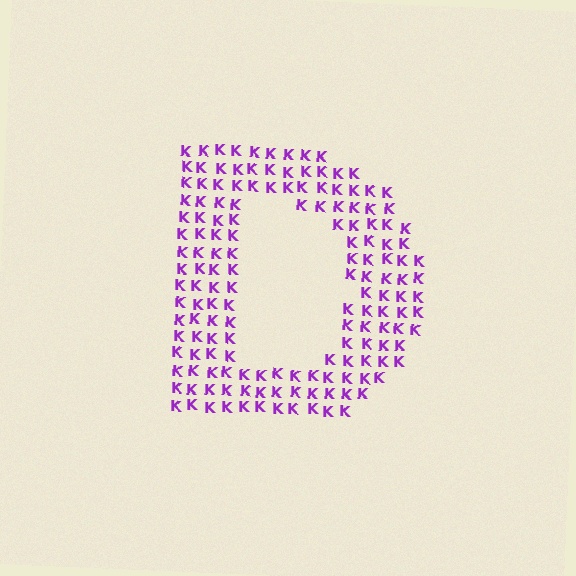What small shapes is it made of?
It is made of small letter K's.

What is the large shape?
The large shape is the letter D.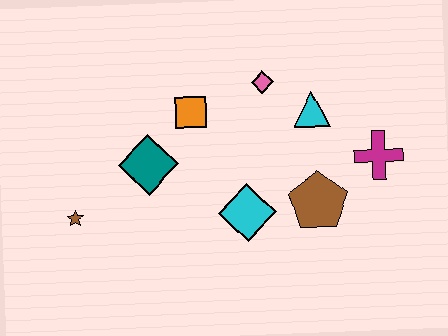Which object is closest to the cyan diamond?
The brown pentagon is closest to the cyan diamond.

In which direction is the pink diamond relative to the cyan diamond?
The pink diamond is above the cyan diamond.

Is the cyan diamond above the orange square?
No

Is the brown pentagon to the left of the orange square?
No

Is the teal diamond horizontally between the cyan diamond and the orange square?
No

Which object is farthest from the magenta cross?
The brown star is farthest from the magenta cross.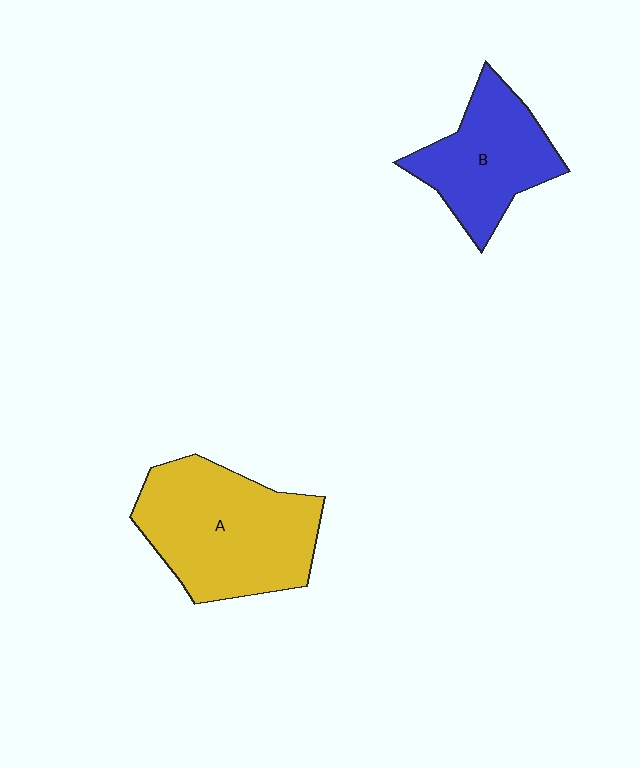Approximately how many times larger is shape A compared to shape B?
Approximately 1.4 times.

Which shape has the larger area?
Shape A (yellow).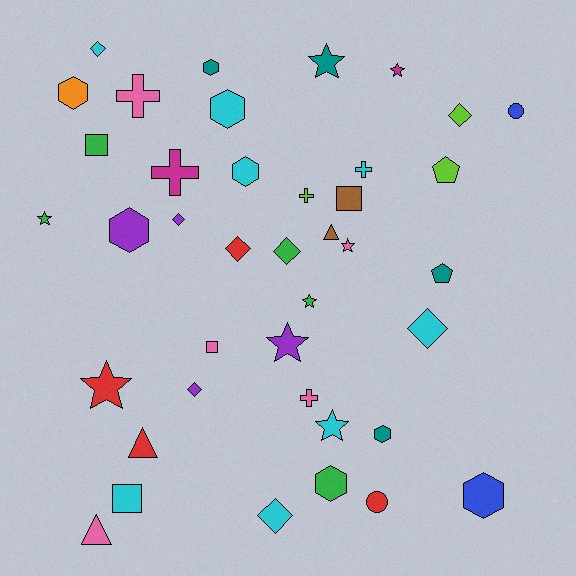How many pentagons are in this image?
There are 2 pentagons.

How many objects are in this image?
There are 40 objects.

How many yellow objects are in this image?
There are no yellow objects.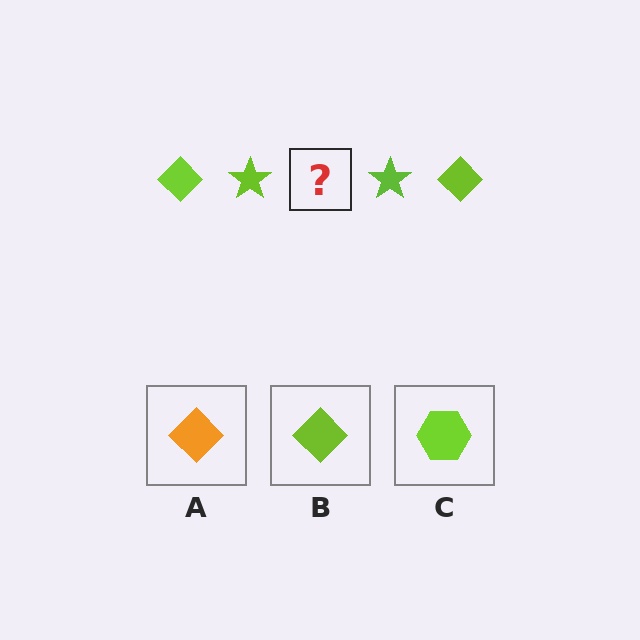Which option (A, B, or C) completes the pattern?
B.